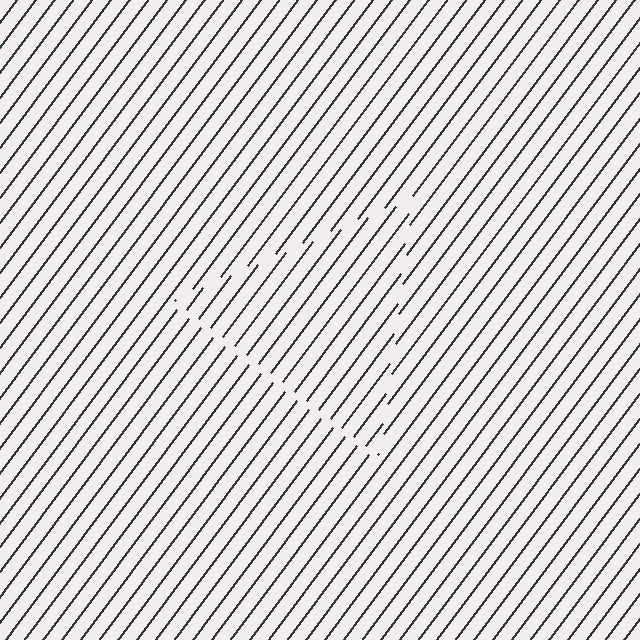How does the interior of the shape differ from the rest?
The interior of the shape contains the same grating, shifted by half a period — the contour is defined by the phase discontinuity where line-ends from the inner and outer gratings abut.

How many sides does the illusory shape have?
3 sides — the line-ends trace a triangle.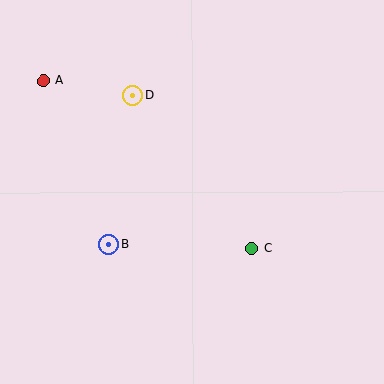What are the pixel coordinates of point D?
Point D is at (133, 96).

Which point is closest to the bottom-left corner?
Point B is closest to the bottom-left corner.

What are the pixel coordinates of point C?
Point C is at (252, 248).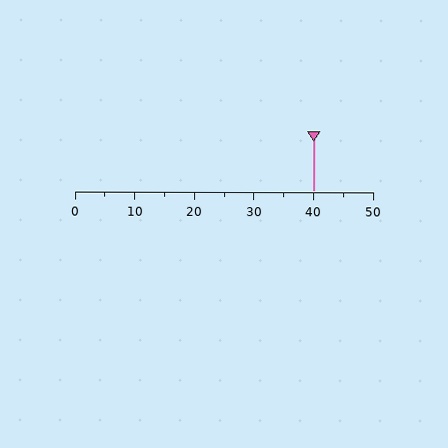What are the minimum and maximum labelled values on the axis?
The axis runs from 0 to 50.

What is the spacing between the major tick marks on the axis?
The major ticks are spaced 10 apart.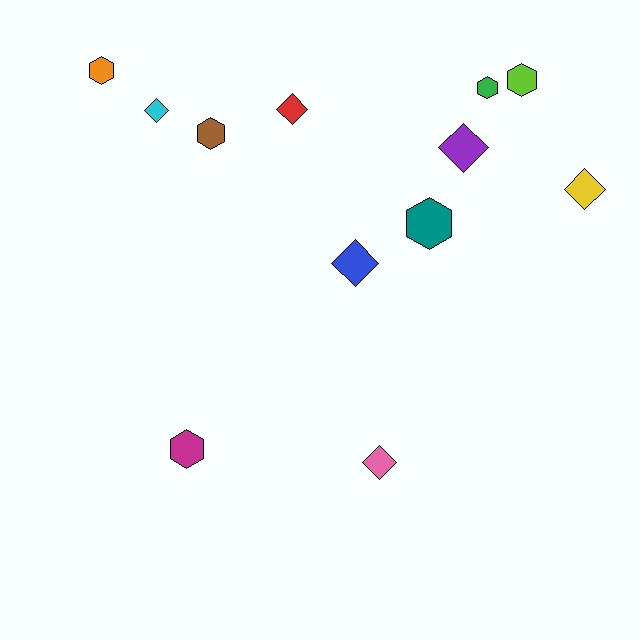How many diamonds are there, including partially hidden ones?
There are 6 diamonds.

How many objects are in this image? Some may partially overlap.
There are 12 objects.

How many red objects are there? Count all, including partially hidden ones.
There is 1 red object.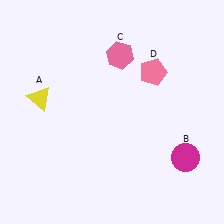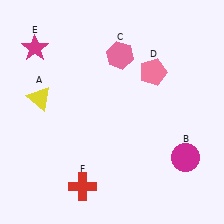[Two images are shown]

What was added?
A magenta star (E), a red cross (F) were added in Image 2.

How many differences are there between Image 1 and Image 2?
There are 2 differences between the two images.